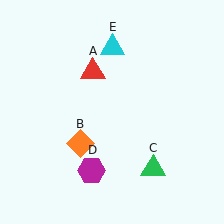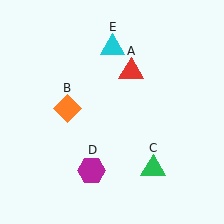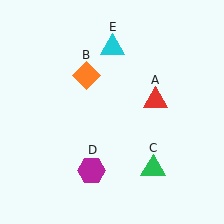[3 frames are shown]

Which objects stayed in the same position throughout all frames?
Green triangle (object C) and magenta hexagon (object D) and cyan triangle (object E) remained stationary.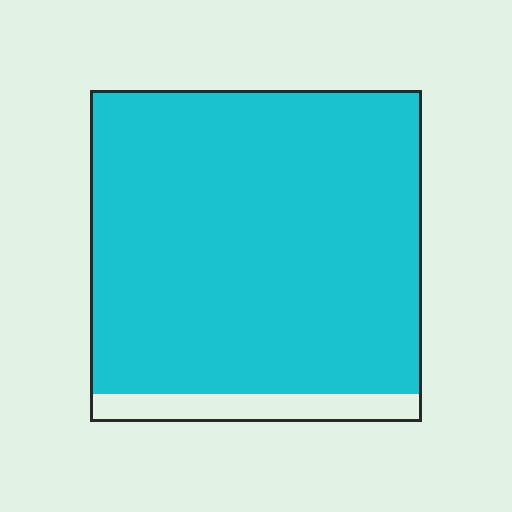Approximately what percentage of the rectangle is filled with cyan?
Approximately 90%.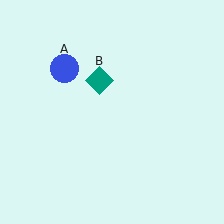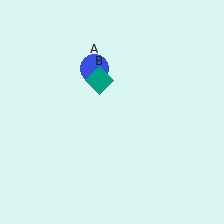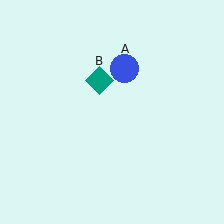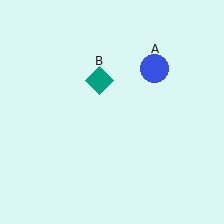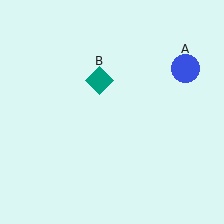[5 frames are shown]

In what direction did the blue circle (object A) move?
The blue circle (object A) moved right.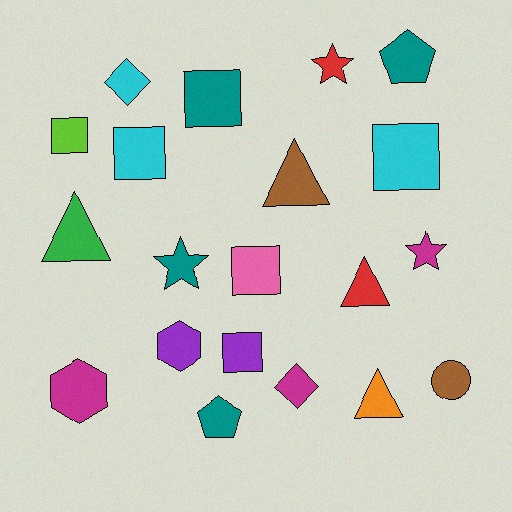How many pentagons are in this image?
There are 2 pentagons.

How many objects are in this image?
There are 20 objects.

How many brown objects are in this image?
There are 2 brown objects.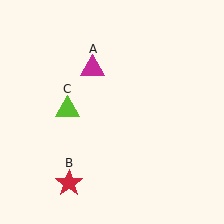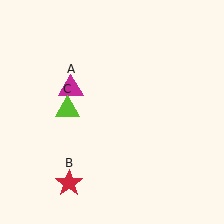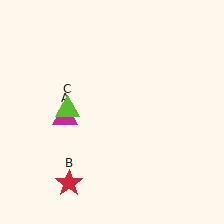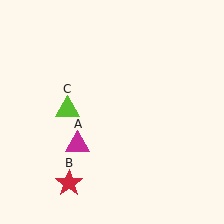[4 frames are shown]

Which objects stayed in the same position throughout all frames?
Red star (object B) and lime triangle (object C) remained stationary.